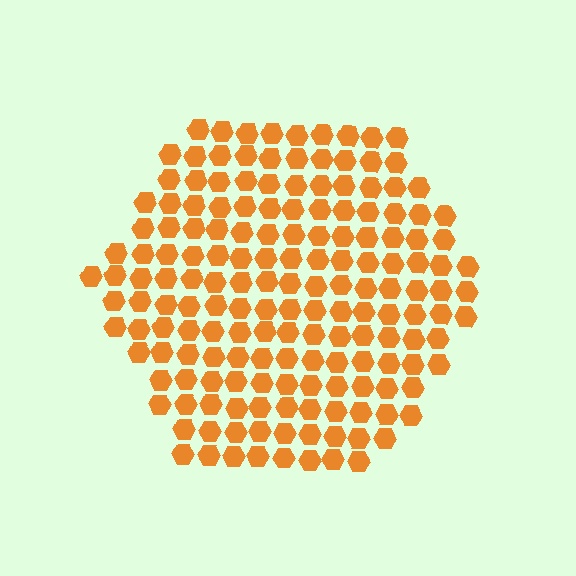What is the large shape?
The large shape is a hexagon.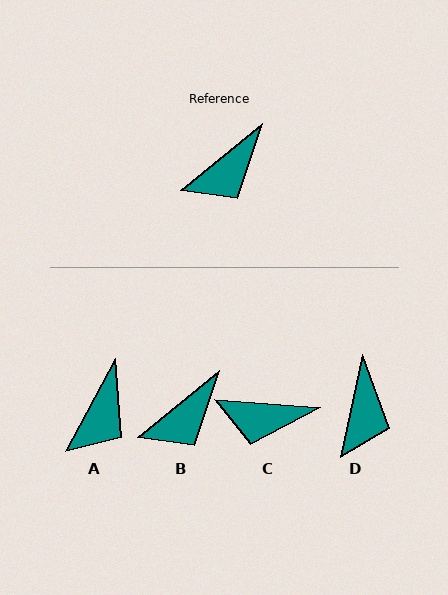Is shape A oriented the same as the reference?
No, it is off by about 23 degrees.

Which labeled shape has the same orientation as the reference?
B.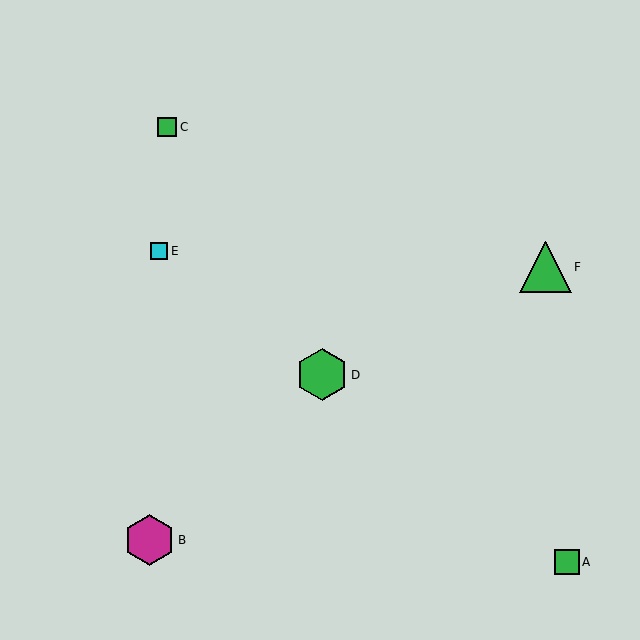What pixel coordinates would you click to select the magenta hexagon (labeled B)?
Click at (150, 540) to select the magenta hexagon B.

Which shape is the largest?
The green hexagon (labeled D) is the largest.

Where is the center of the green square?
The center of the green square is at (567, 562).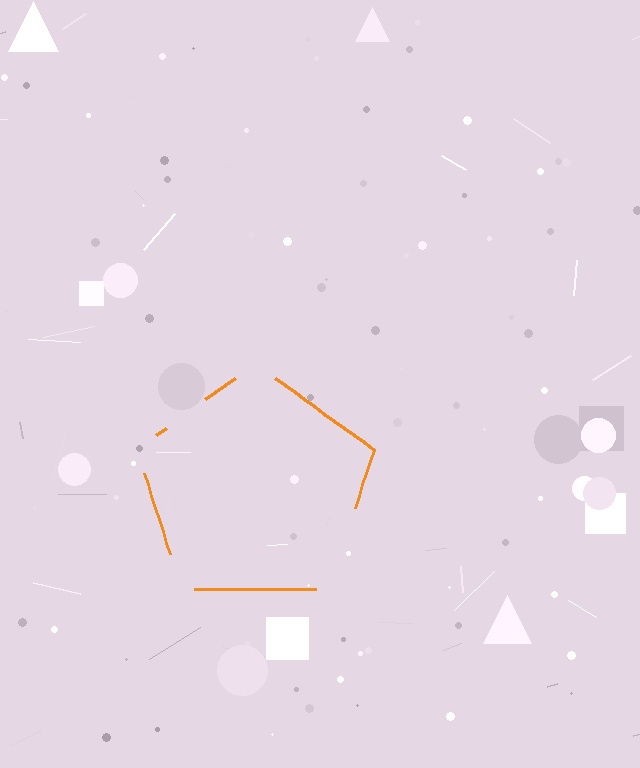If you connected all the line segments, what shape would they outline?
They would outline a pentagon.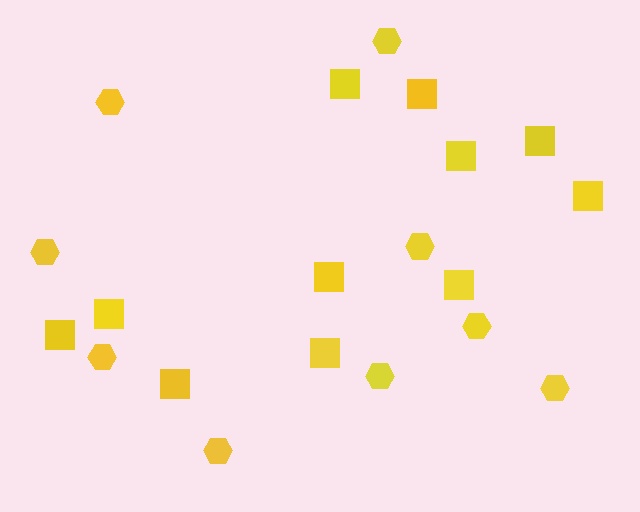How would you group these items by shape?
There are 2 groups: one group of squares (11) and one group of hexagons (9).